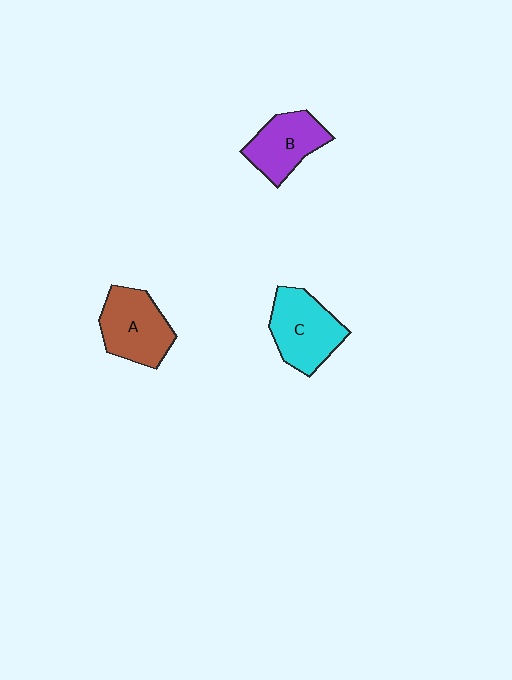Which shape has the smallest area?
Shape B (purple).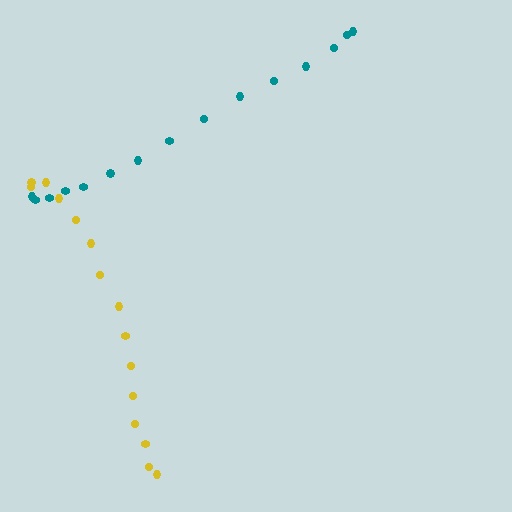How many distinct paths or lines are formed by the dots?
There are 2 distinct paths.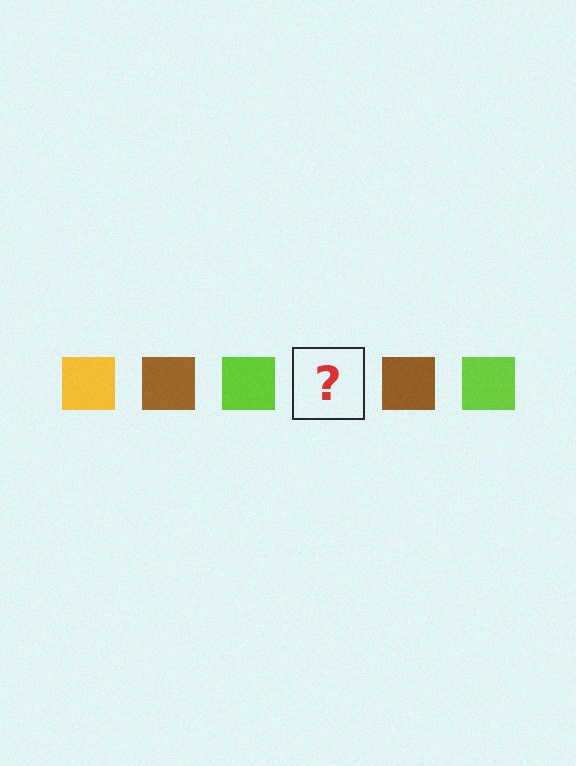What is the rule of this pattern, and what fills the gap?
The rule is that the pattern cycles through yellow, brown, lime squares. The gap should be filled with a yellow square.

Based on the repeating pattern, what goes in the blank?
The blank should be a yellow square.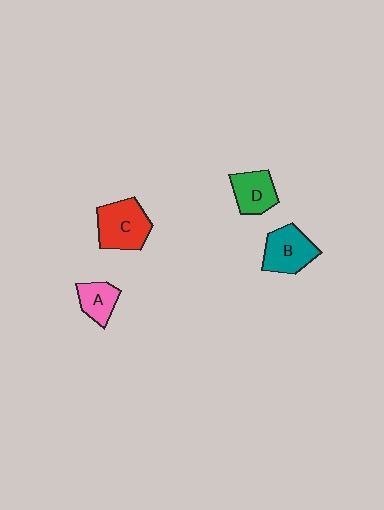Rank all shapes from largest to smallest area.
From largest to smallest: C (red), B (teal), D (green), A (pink).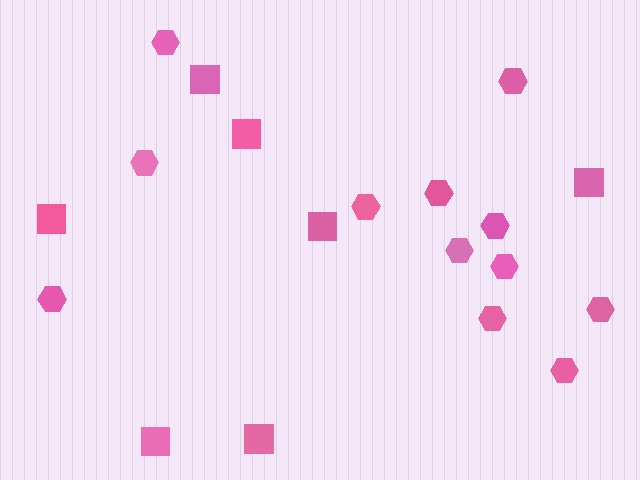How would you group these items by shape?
There are 2 groups: one group of hexagons (12) and one group of squares (7).